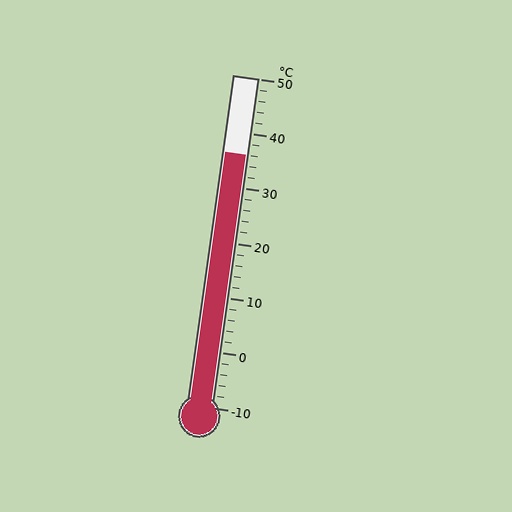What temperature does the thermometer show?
The thermometer shows approximately 36°C.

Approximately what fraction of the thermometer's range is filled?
The thermometer is filled to approximately 75% of its range.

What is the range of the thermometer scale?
The thermometer scale ranges from -10°C to 50°C.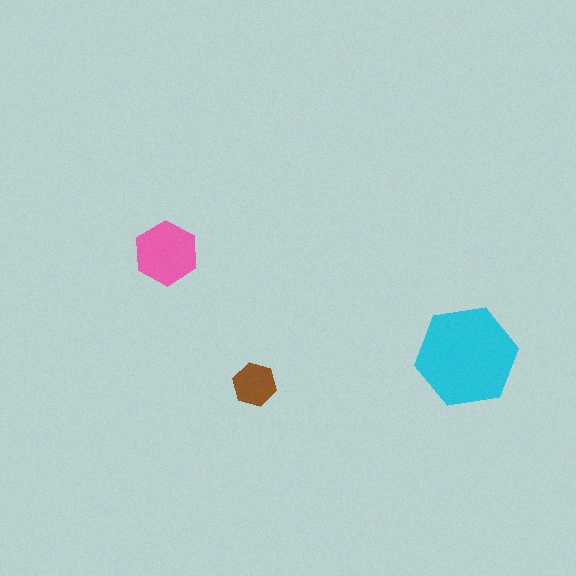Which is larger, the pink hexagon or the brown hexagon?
The pink one.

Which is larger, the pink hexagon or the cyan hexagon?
The cyan one.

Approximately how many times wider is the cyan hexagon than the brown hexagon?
About 2.5 times wider.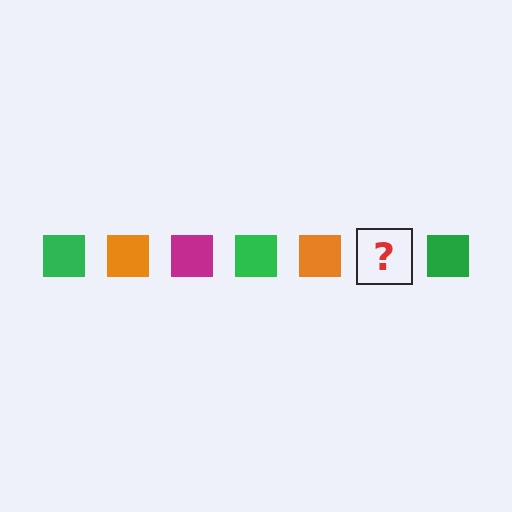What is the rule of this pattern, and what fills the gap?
The rule is that the pattern cycles through green, orange, magenta squares. The gap should be filled with a magenta square.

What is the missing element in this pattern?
The missing element is a magenta square.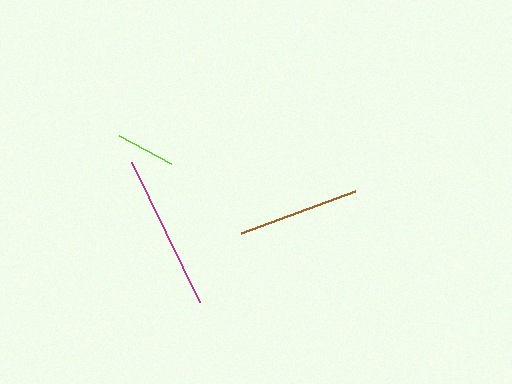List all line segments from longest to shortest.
From longest to shortest: magenta, brown, lime.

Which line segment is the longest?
The magenta line is the longest at approximately 156 pixels.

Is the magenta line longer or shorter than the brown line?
The magenta line is longer than the brown line.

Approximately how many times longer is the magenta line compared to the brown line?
The magenta line is approximately 1.3 times the length of the brown line.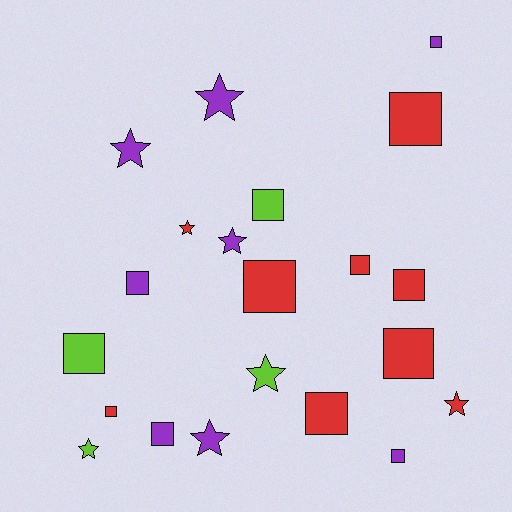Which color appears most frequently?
Red, with 9 objects.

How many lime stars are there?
There are 2 lime stars.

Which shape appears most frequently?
Square, with 13 objects.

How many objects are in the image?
There are 21 objects.